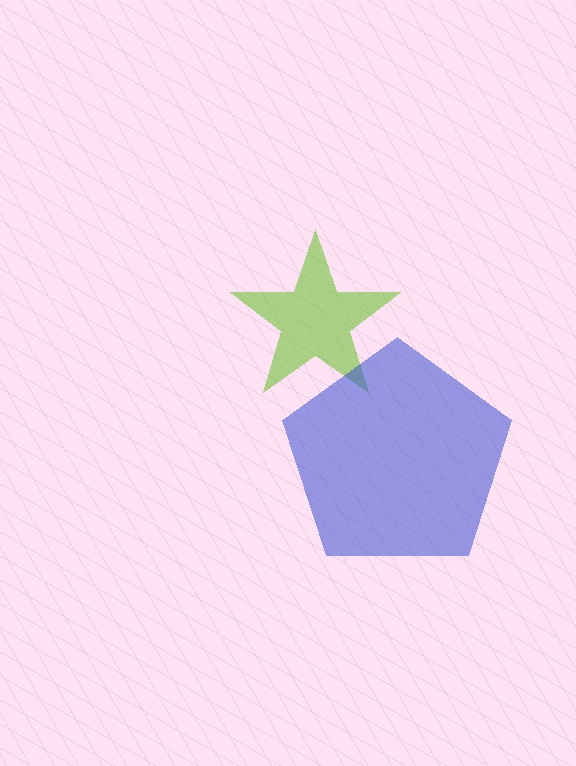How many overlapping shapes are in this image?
There are 2 overlapping shapes in the image.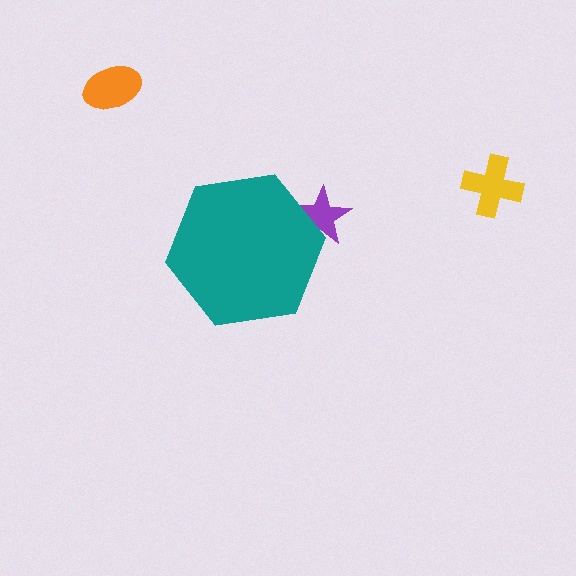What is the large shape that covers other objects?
A teal hexagon.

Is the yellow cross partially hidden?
No, the yellow cross is fully visible.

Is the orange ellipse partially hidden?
No, the orange ellipse is fully visible.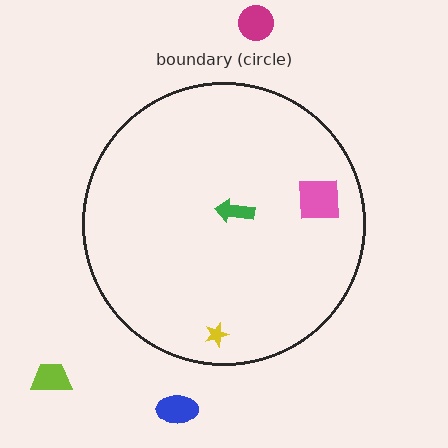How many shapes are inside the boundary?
3 inside, 3 outside.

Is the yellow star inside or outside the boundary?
Inside.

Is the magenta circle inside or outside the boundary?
Outside.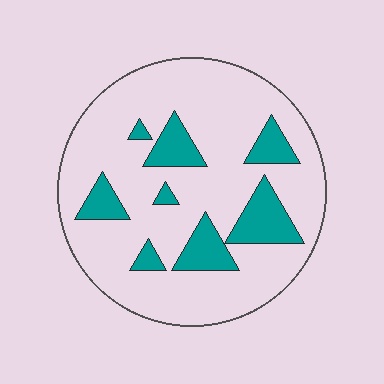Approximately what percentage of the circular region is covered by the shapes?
Approximately 20%.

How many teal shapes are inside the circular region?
8.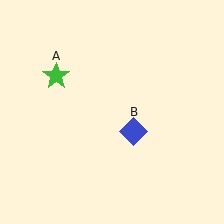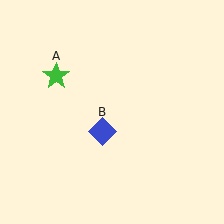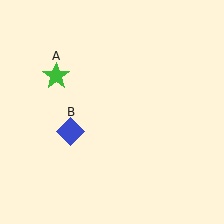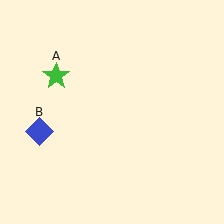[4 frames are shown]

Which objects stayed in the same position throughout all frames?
Green star (object A) remained stationary.